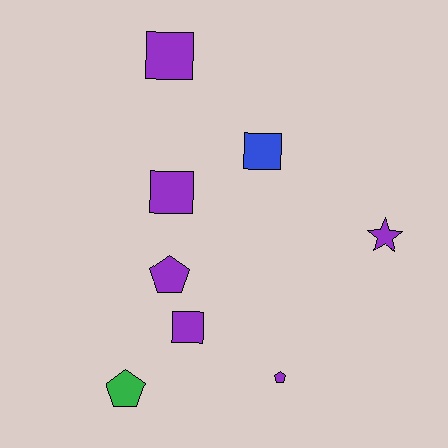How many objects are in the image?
There are 8 objects.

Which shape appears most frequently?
Square, with 4 objects.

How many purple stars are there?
There is 1 purple star.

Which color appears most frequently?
Purple, with 6 objects.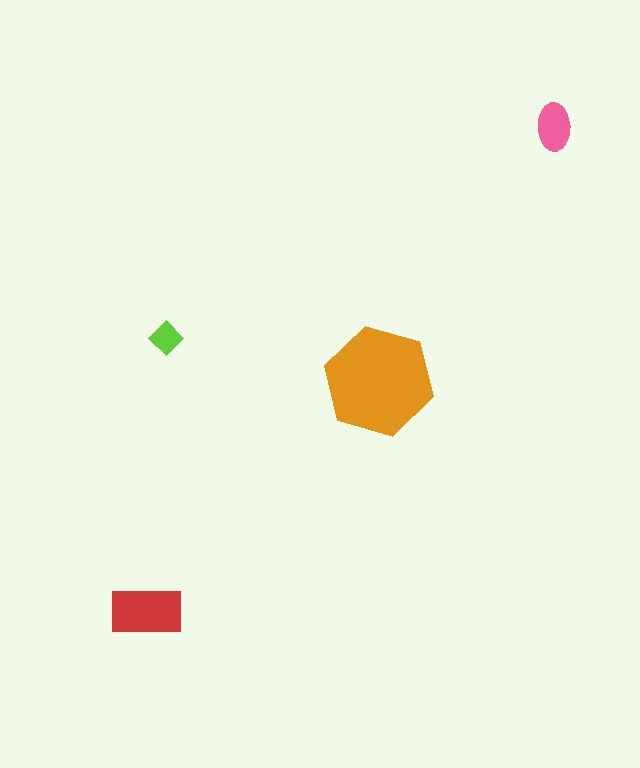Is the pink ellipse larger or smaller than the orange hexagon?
Smaller.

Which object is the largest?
The orange hexagon.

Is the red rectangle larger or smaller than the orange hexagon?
Smaller.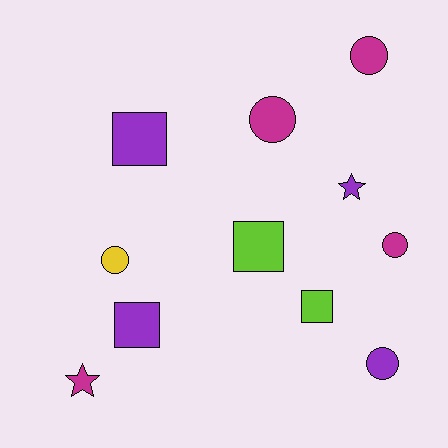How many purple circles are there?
There is 1 purple circle.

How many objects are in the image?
There are 11 objects.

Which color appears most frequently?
Purple, with 4 objects.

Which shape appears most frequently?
Circle, with 5 objects.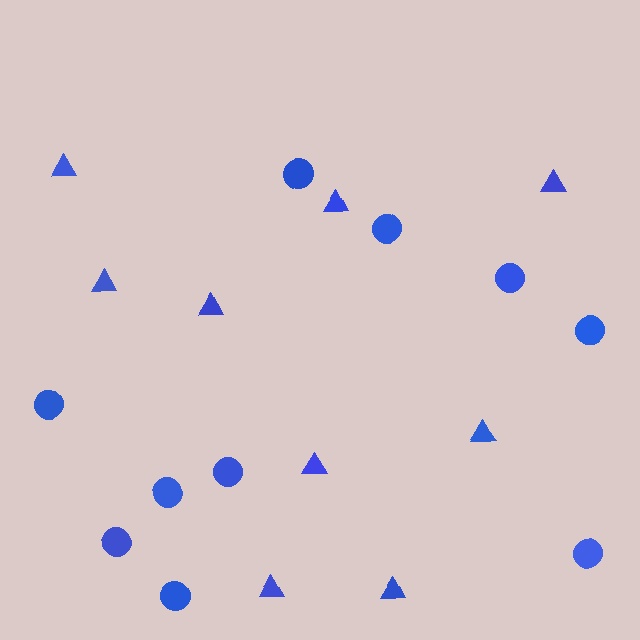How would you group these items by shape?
There are 2 groups: one group of triangles (9) and one group of circles (10).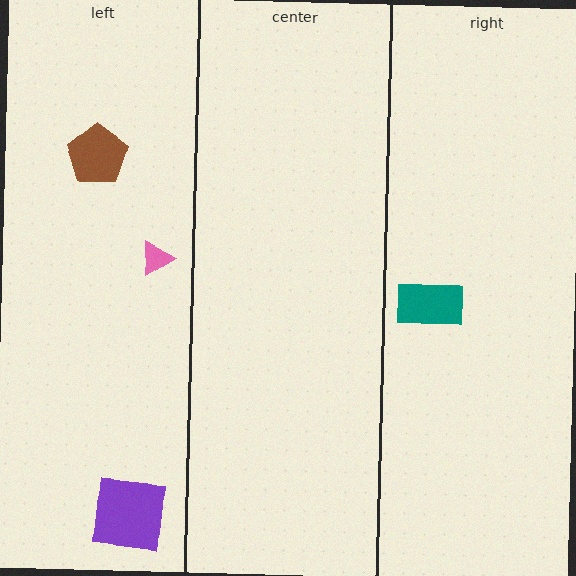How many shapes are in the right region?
1.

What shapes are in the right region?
The teal rectangle.